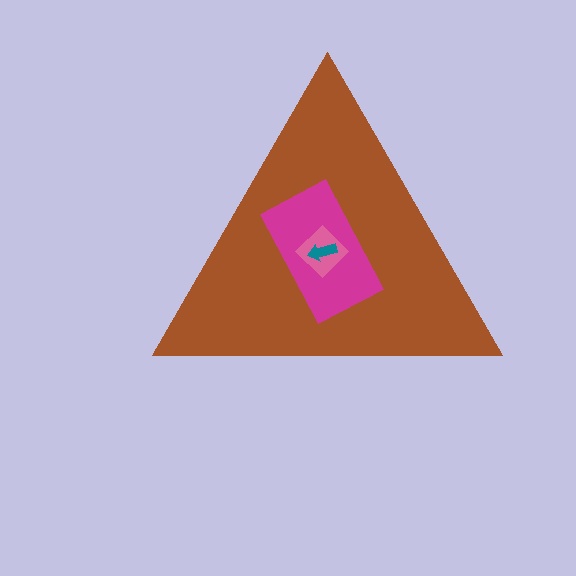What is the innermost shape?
The teal arrow.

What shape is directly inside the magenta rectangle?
The pink diamond.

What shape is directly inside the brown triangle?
The magenta rectangle.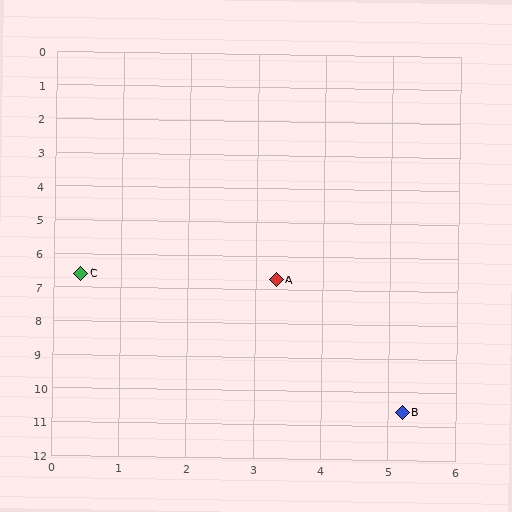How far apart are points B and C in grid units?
Points B and C are about 6.2 grid units apart.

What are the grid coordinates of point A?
Point A is at approximately (3.3, 6.7).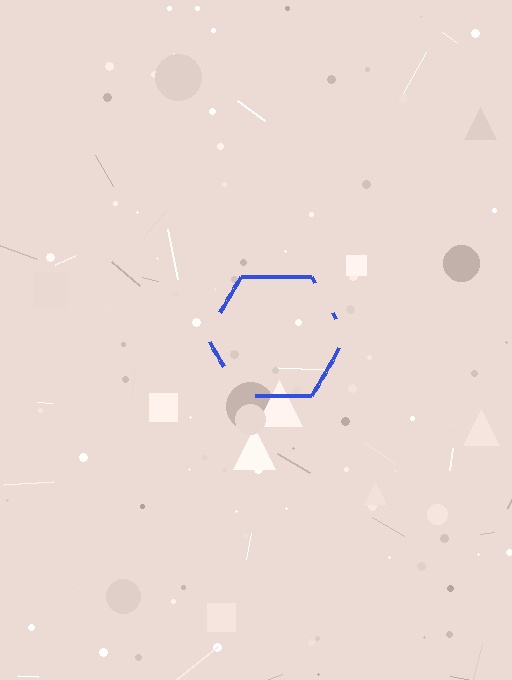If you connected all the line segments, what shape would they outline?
They would outline a hexagon.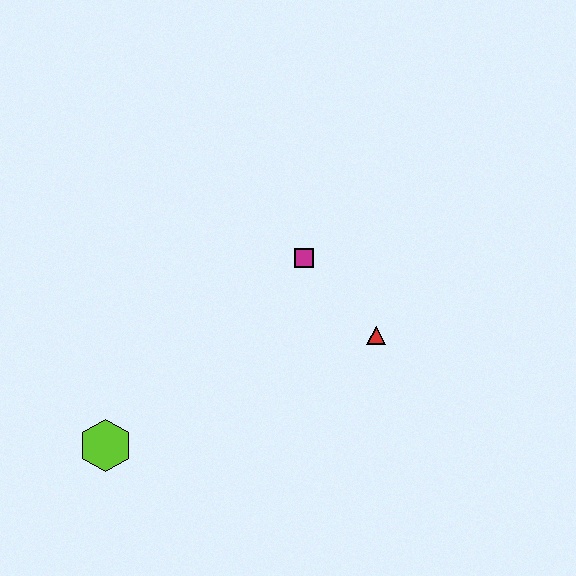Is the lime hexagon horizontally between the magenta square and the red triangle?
No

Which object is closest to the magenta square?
The red triangle is closest to the magenta square.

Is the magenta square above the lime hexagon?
Yes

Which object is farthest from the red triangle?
The lime hexagon is farthest from the red triangle.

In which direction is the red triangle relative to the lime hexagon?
The red triangle is to the right of the lime hexagon.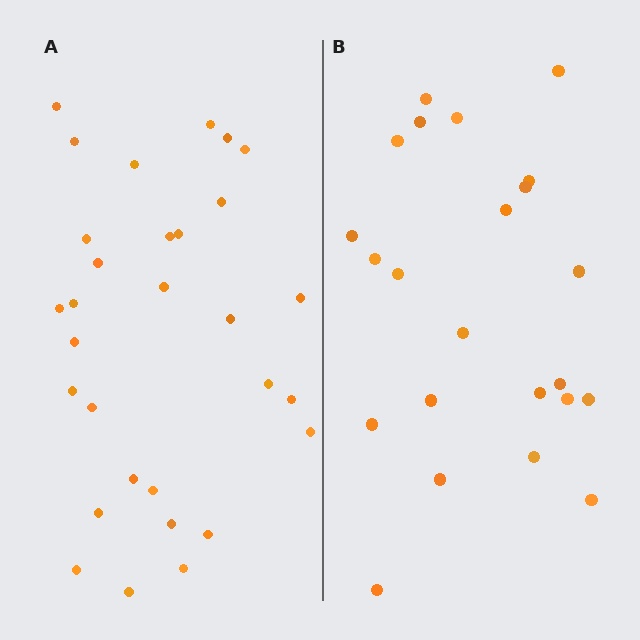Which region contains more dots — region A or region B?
Region A (the left region) has more dots.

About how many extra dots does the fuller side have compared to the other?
Region A has roughly 8 or so more dots than region B.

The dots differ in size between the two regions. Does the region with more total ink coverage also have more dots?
No. Region B has more total ink coverage because its dots are larger, but region A actually contains more individual dots. Total area can be misleading — the number of items is what matters here.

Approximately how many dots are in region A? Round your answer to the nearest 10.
About 30 dots.